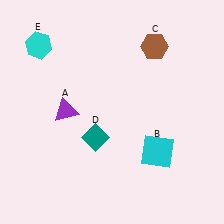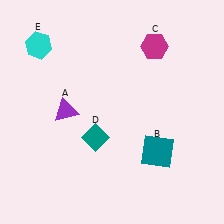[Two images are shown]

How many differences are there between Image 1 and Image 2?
There are 2 differences between the two images.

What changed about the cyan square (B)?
In Image 1, B is cyan. In Image 2, it changed to teal.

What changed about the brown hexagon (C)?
In Image 1, C is brown. In Image 2, it changed to magenta.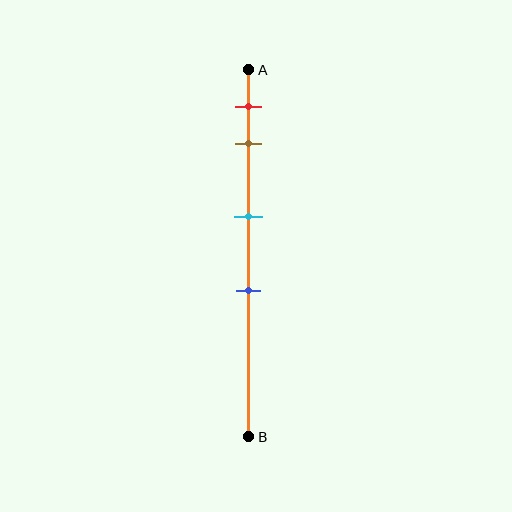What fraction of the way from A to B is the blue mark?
The blue mark is approximately 60% (0.6) of the way from A to B.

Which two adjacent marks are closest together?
The red and brown marks are the closest adjacent pair.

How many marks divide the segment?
There are 4 marks dividing the segment.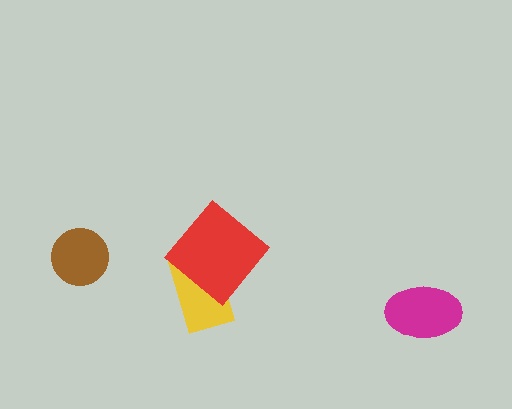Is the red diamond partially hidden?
No, no other shape covers it.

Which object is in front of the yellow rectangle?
The red diamond is in front of the yellow rectangle.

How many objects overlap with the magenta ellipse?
0 objects overlap with the magenta ellipse.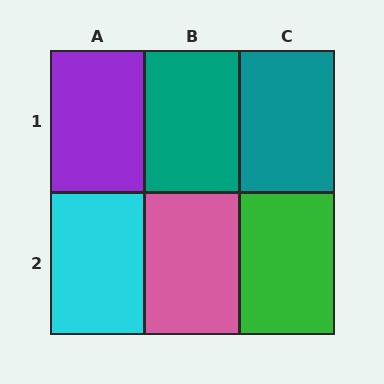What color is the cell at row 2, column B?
Pink.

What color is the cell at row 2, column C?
Green.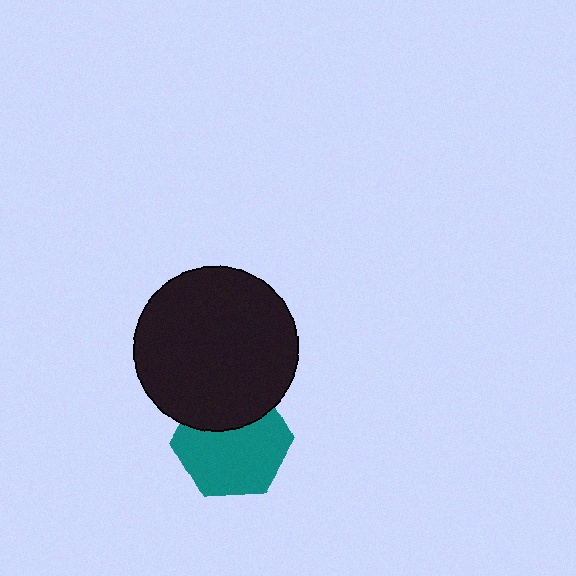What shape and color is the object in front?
The object in front is a black circle.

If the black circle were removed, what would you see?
You would see the complete teal hexagon.